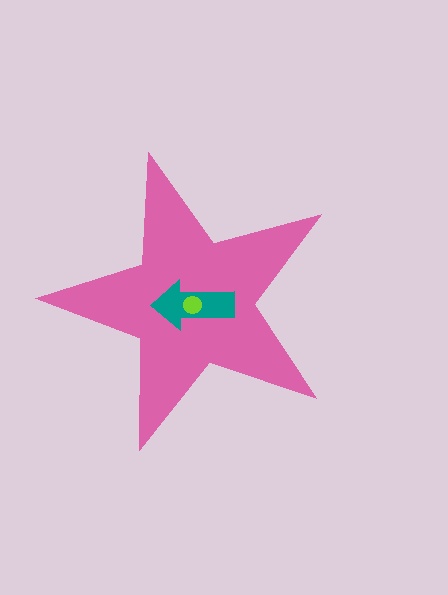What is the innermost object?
The lime circle.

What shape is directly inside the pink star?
The teal arrow.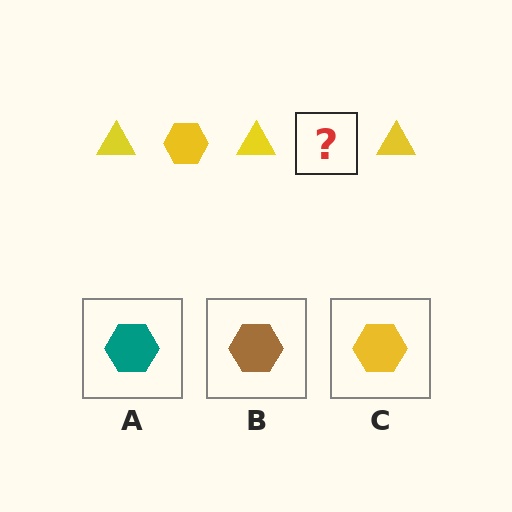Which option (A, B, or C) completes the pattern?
C.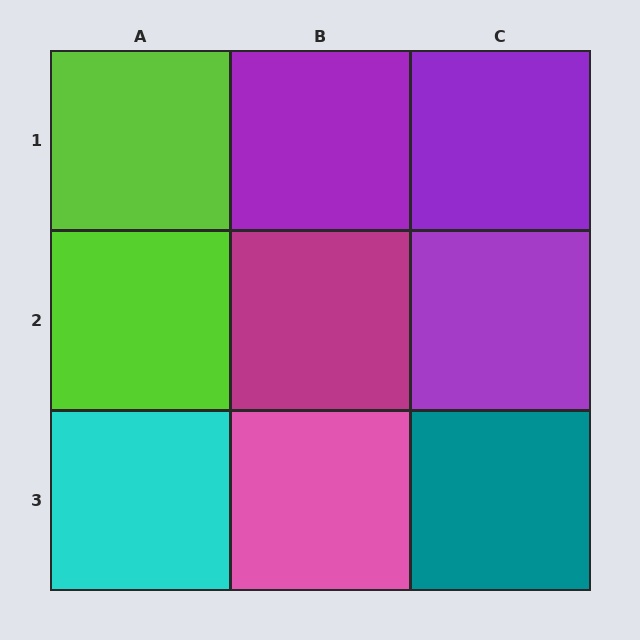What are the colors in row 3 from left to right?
Cyan, pink, teal.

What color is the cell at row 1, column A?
Lime.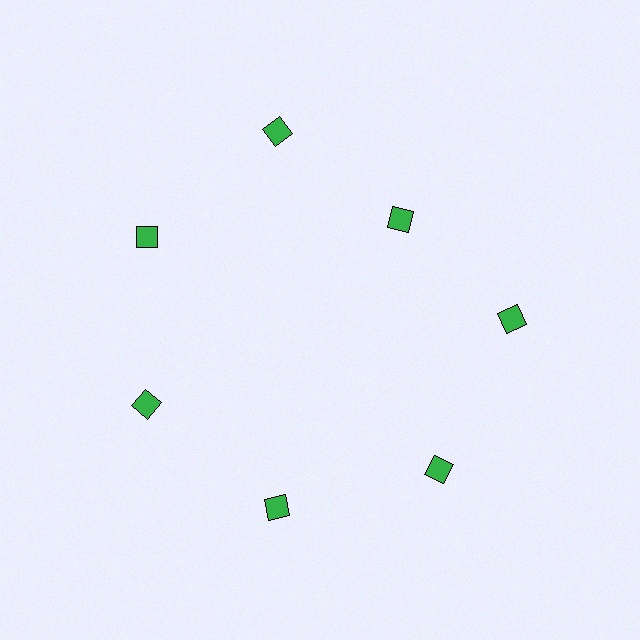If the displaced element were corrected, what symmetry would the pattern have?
It would have 7-fold rotational symmetry — the pattern would map onto itself every 51 degrees.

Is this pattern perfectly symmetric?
No. The 7 green diamonds are arranged in a ring, but one element near the 1 o'clock position is pulled inward toward the center, breaking the 7-fold rotational symmetry.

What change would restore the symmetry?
The symmetry would be restored by moving it outward, back onto the ring so that all 7 diamonds sit at equal angles and equal distance from the center.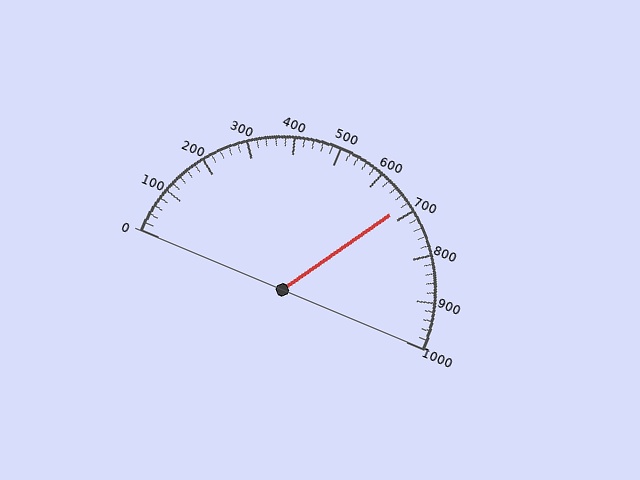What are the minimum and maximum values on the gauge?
The gauge ranges from 0 to 1000.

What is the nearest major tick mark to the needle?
The nearest major tick mark is 700.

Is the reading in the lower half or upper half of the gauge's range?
The reading is in the upper half of the range (0 to 1000).